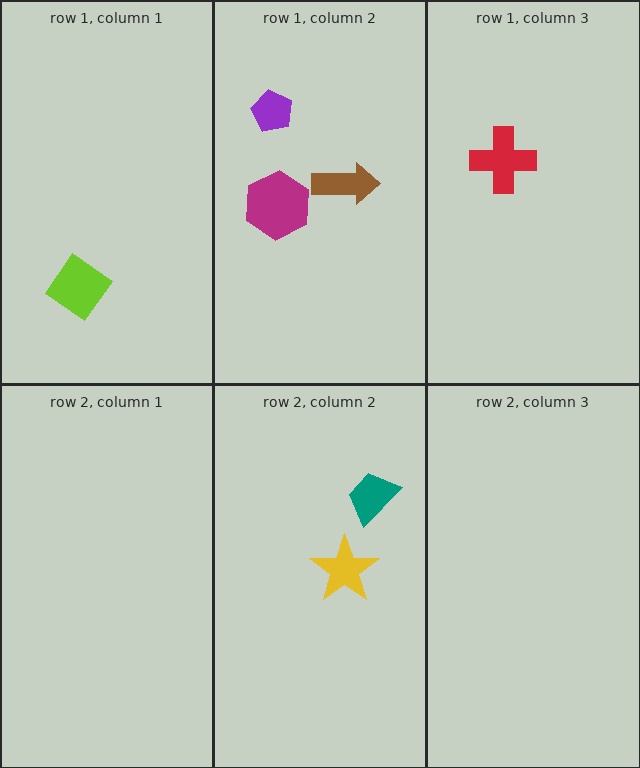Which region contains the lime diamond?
The row 1, column 1 region.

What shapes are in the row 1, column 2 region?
The magenta hexagon, the purple pentagon, the brown arrow.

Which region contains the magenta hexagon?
The row 1, column 2 region.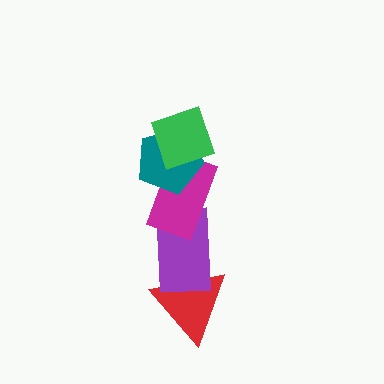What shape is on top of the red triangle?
The purple rectangle is on top of the red triangle.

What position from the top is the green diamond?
The green diamond is 1st from the top.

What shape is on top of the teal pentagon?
The green diamond is on top of the teal pentagon.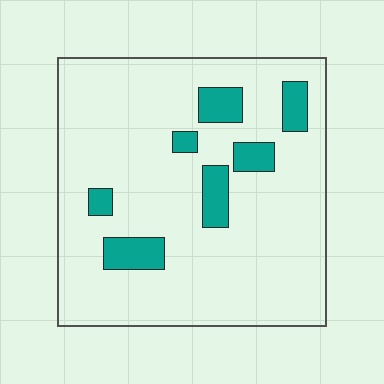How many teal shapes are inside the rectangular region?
7.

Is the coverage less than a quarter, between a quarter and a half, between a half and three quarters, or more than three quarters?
Less than a quarter.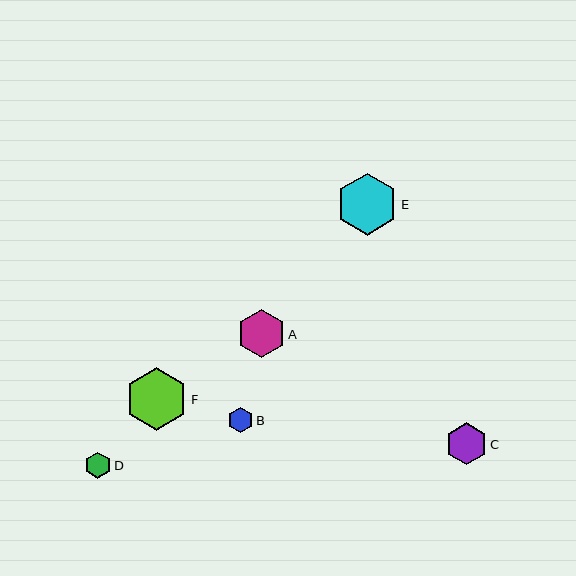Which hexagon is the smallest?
Hexagon B is the smallest with a size of approximately 25 pixels.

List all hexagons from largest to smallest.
From largest to smallest: F, E, A, C, D, B.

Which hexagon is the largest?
Hexagon F is the largest with a size of approximately 63 pixels.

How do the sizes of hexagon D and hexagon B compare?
Hexagon D and hexagon B are approximately the same size.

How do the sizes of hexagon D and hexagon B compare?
Hexagon D and hexagon B are approximately the same size.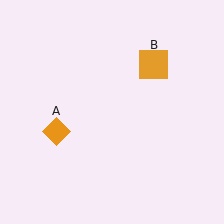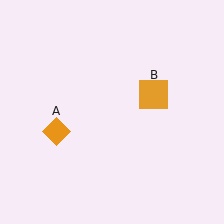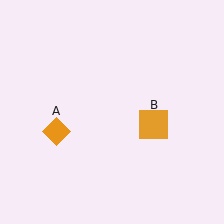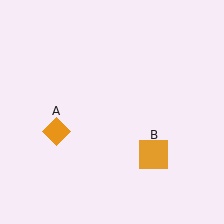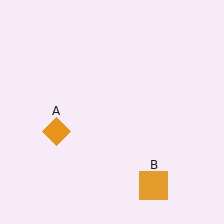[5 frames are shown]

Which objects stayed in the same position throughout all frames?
Orange diamond (object A) remained stationary.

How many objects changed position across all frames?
1 object changed position: orange square (object B).